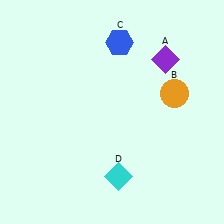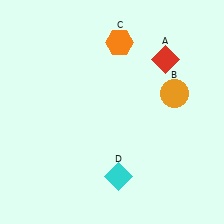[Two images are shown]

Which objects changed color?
A changed from purple to red. C changed from blue to orange.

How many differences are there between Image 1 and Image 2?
There are 2 differences between the two images.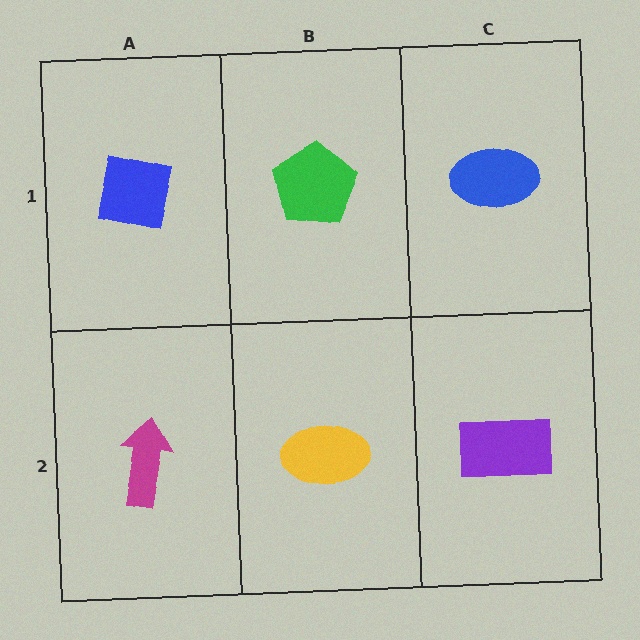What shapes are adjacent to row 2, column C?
A blue ellipse (row 1, column C), a yellow ellipse (row 2, column B).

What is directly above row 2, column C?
A blue ellipse.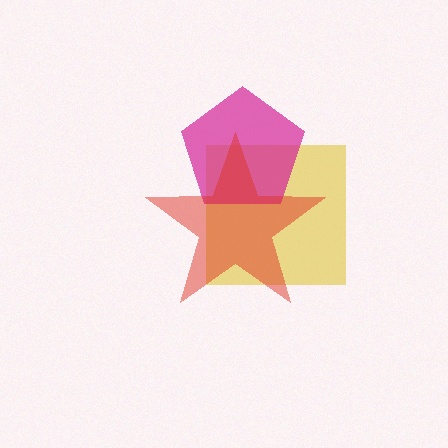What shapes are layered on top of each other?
The layered shapes are: a yellow square, a magenta pentagon, a red star.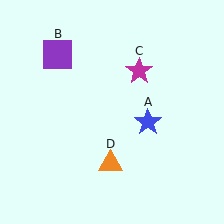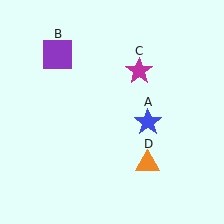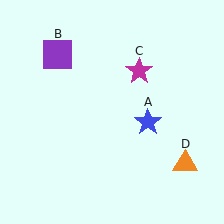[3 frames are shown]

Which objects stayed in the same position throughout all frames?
Blue star (object A) and purple square (object B) and magenta star (object C) remained stationary.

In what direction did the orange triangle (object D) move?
The orange triangle (object D) moved right.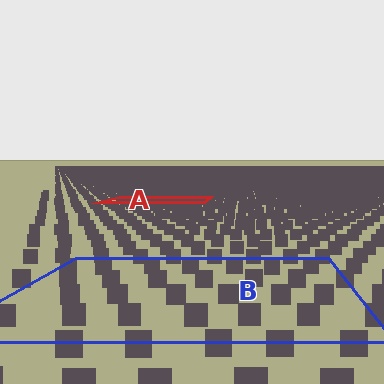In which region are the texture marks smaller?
The texture marks are smaller in region A, because it is farther away.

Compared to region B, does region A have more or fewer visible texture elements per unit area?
Region A has more texture elements per unit area — they are packed more densely because it is farther away.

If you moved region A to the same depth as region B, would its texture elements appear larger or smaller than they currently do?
They would appear larger. At a closer depth, the same texture elements are projected at a bigger on-screen size.